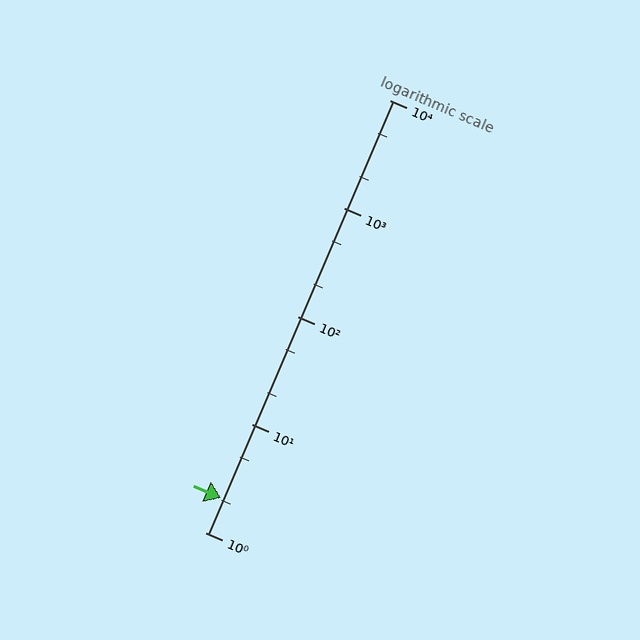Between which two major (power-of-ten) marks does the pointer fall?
The pointer is between 1 and 10.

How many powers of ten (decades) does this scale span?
The scale spans 4 decades, from 1 to 10000.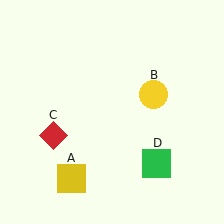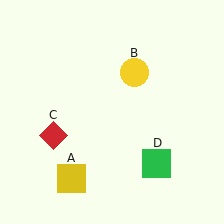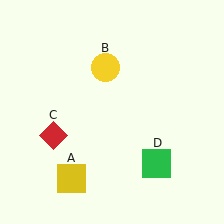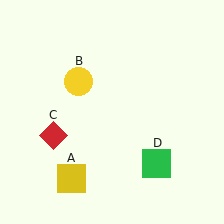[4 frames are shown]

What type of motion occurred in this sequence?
The yellow circle (object B) rotated counterclockwise around the center of the scene.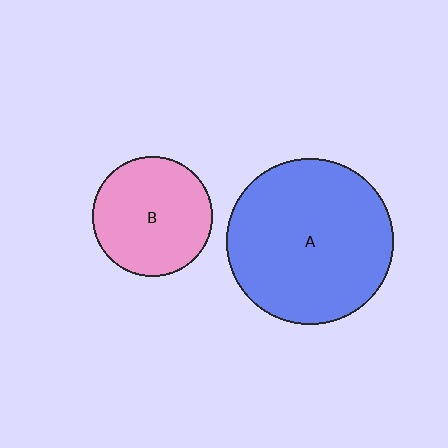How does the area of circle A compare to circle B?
Approximately 1.9 times.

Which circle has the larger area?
Circle A (blue).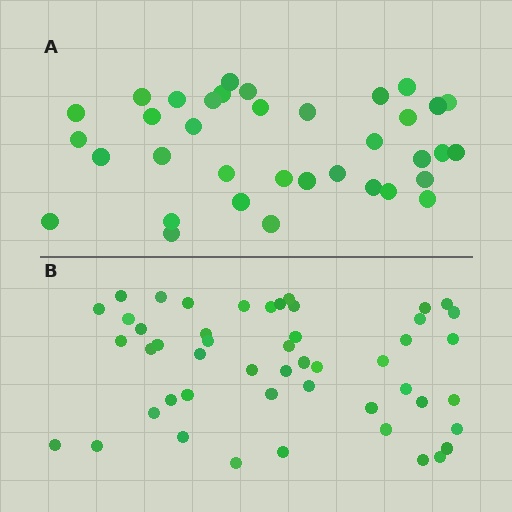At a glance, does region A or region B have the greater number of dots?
Region B (the bottom region) has more dots.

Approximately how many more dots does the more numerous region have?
Region B has approximately 15 more dots than region A.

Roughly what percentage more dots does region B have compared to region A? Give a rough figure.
About 35% more.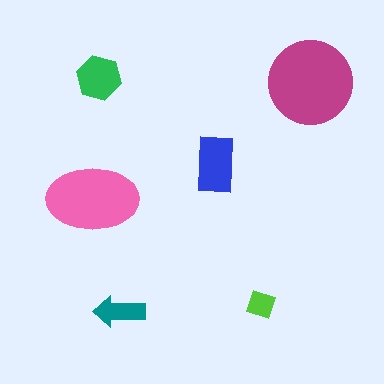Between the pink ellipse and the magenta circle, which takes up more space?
The magenta circle.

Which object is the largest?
The magenta circle.